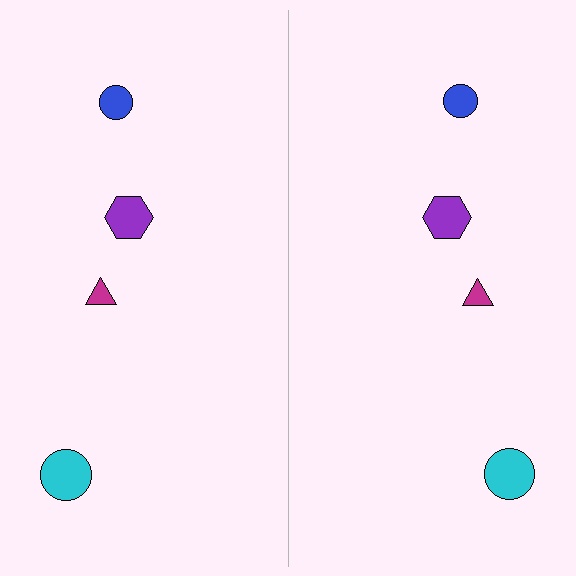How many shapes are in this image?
There are 8 shapes in this image.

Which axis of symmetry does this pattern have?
The pattern has a vertical axis of symmetry running through the center of the image.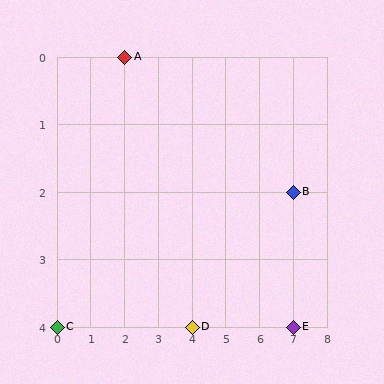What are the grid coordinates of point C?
Point C is at grid coordinates (0, 4).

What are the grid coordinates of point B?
Point B is at grid coordinates (7, 2).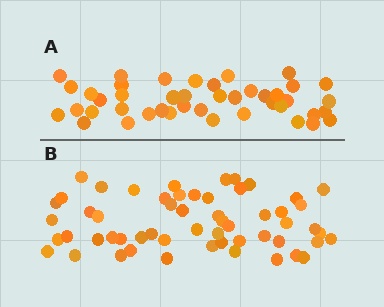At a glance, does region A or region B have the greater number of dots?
Region B (the bottom region) has more dots.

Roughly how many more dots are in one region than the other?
Region B has approximately 15 more dots than region A.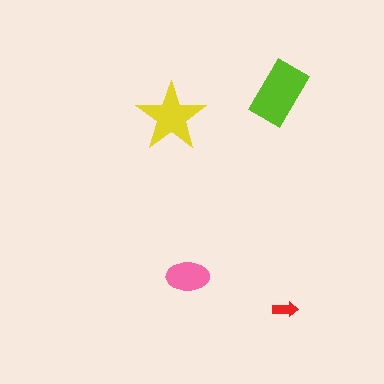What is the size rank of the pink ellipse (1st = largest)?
3rd.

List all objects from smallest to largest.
The red arrow, the pink ellipse, the yellow star, the lime rectangle.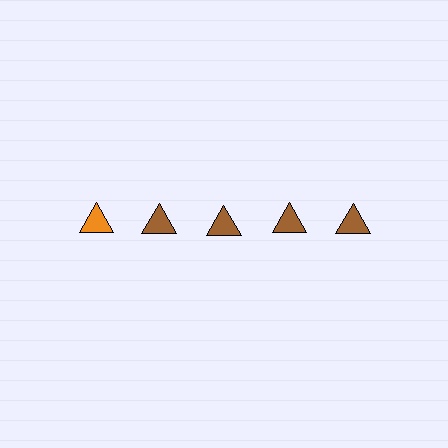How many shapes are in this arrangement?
There are 5 shapes arranged in a grid pattern.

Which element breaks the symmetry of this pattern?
The orange triangle in the top row, leftmost column breaks the symmetry. All other shapes are brown triangles.